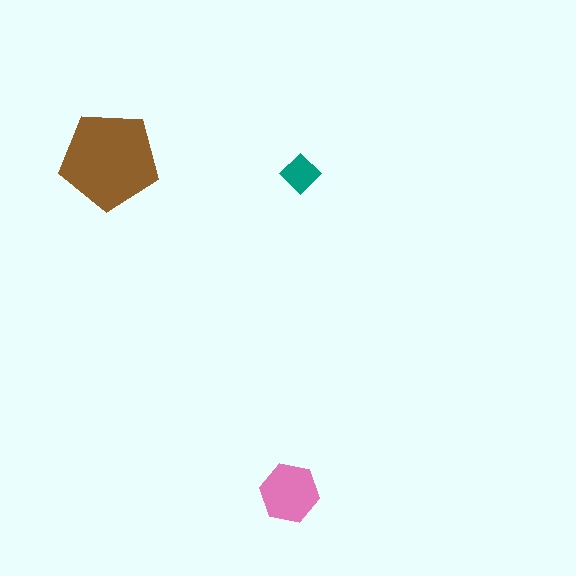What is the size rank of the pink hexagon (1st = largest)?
2nd.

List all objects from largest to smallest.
The brown pentagon, the pink hexagon, the teal diamond.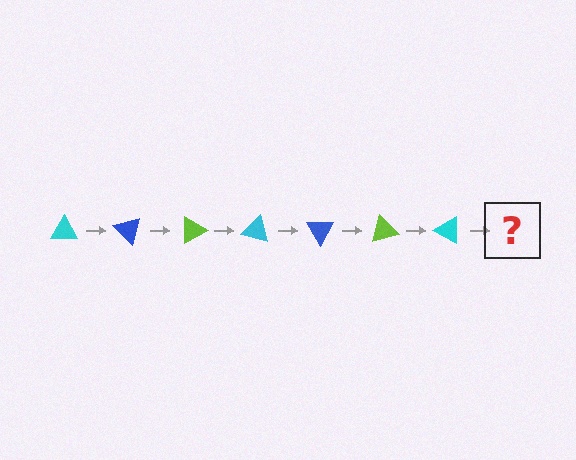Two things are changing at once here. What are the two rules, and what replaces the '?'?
The two rules are that it rotates 45 degrees each step and the color cycles through cyan, blue, and lime. The '?' should be a blue triangle, rotated 315 degrees from the start.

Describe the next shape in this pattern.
It should be a blue triangle, rotated 315 degrees from the start.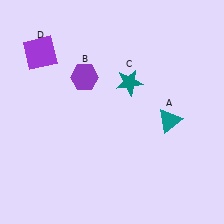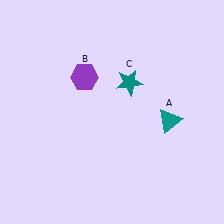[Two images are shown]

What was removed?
The purple square (D) was removed in Image 2.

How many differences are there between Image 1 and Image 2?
There is 1 difference between the two images.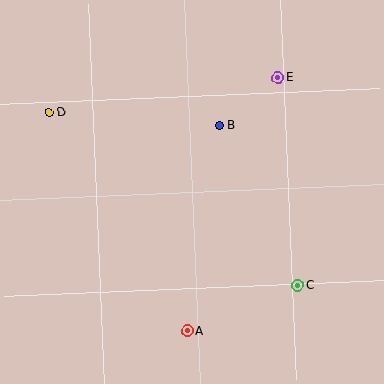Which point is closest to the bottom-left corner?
Point A is closest to the bottom-left corner.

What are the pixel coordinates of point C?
Point C is at (298, 285).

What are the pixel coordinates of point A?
Point A is at (187, 331).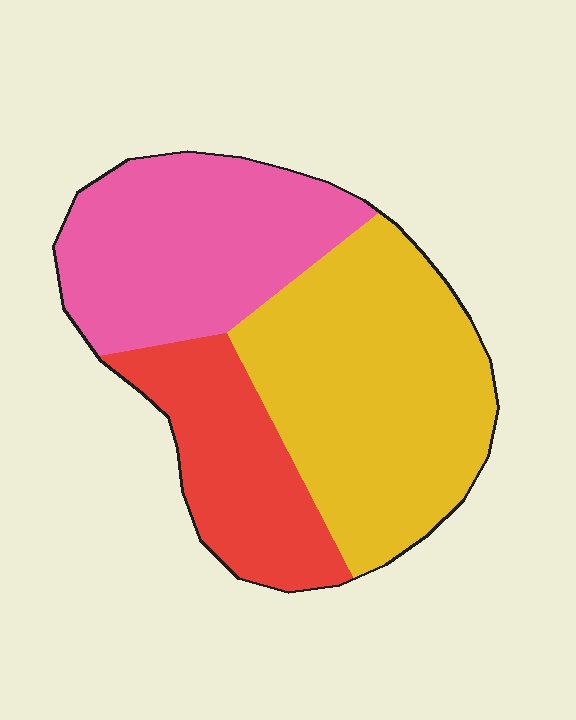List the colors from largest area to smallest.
From largest to smallest: yellow, pink, red.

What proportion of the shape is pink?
Pink covers 33% of the shape.